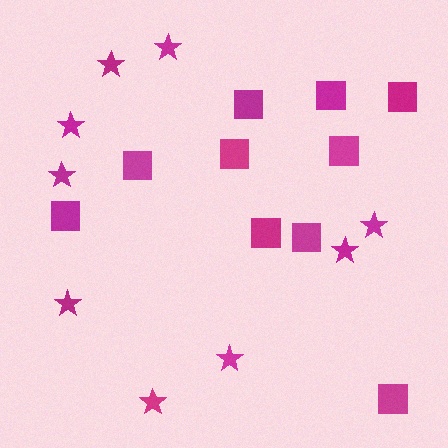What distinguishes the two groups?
There are 2 groups: one group of stars (9) and one group of squares (10).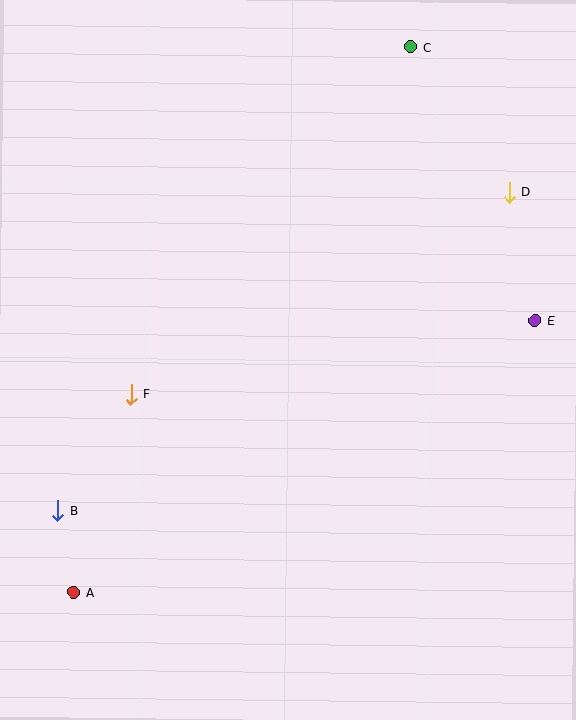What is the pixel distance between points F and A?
The distance between F and A is 206 pixels.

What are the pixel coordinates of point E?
Point E is at (535, 321).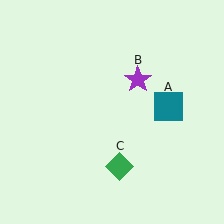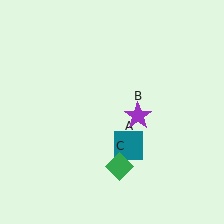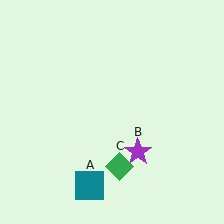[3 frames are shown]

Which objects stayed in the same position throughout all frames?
Green diamond (object C) remained stationary.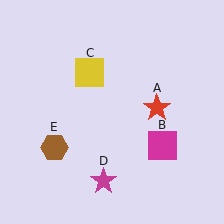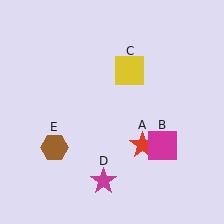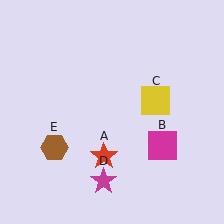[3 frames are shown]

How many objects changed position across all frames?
2 objects changed position: red star (object A), yellow square (object C).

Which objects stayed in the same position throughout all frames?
Magenta square (object B) and magenta star (object D) and brown hexagon (object E) remained stationary.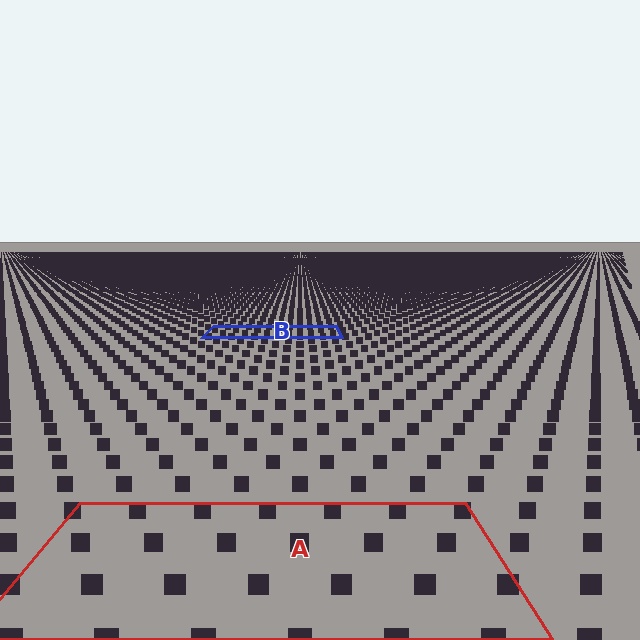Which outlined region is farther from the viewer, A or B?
Region B is farther from the viewer — the texture elements inside it appear smaller and more densely packed.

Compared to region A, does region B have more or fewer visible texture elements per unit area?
Region B has more texture elements per unit area — they are packed more densely because it is farther away.